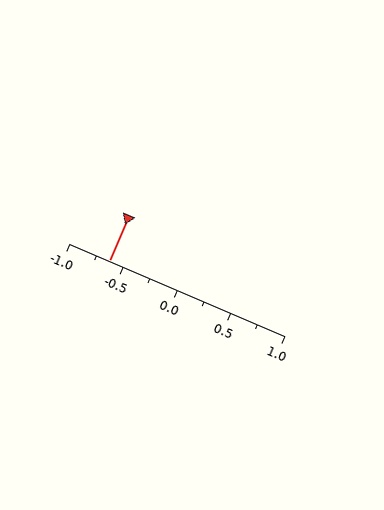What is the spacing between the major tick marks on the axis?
The major ticks are spaced 0.5 apart.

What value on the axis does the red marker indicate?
The marker indicates approximately -0.62.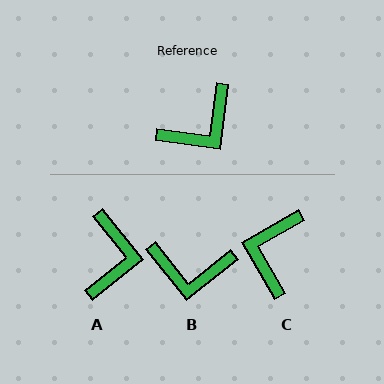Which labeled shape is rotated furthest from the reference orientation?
C, about 142 degrees away.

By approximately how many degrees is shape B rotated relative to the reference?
Approximately 43 degrees clockwise.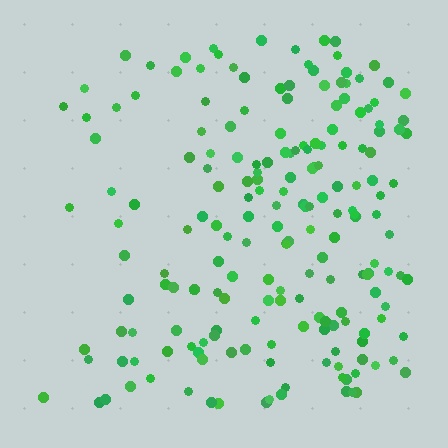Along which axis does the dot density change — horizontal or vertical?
Horizontal.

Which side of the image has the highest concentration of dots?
The right.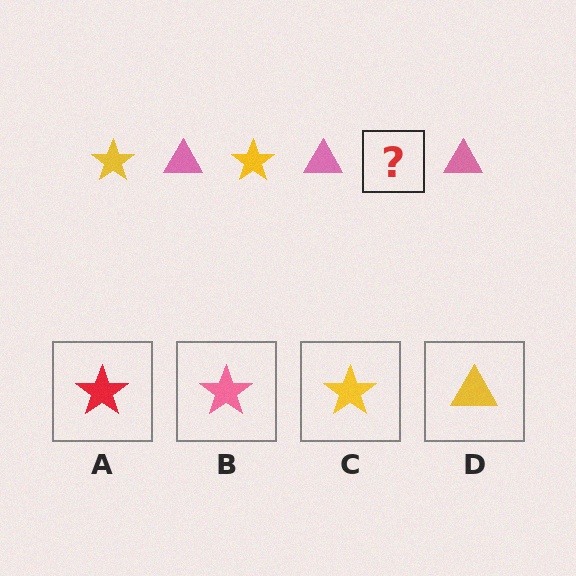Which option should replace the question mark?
Option C.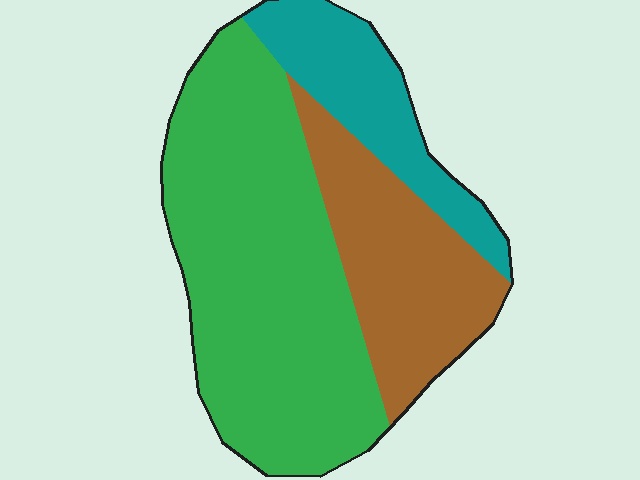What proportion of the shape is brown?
Brown takes up between a quarter and a half of the shape.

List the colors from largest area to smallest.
From largest to smallest: green, brown, teal.